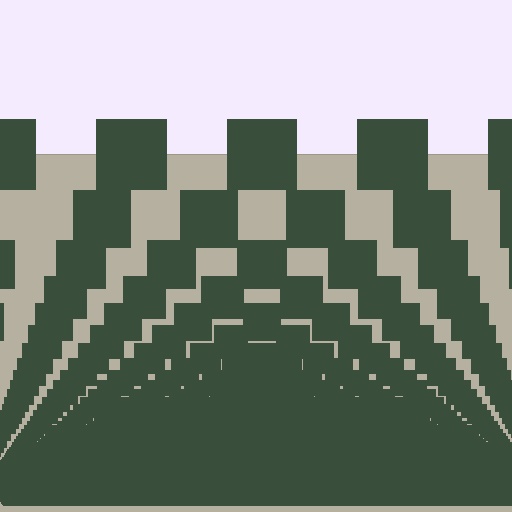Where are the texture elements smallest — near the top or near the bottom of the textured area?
Near the bottom.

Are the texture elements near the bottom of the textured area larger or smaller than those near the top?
Smaller. The gradient is inverted — elements near the bottom are smaller and denser.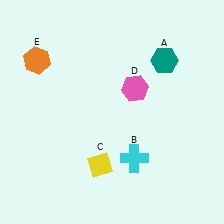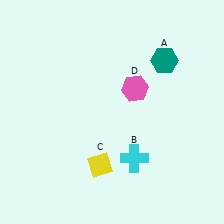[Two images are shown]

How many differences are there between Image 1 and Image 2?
There is 1 difference between the two images.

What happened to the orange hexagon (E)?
The orange hexagon (E) was removed in Image 2. It was in the top-left area of Image 1.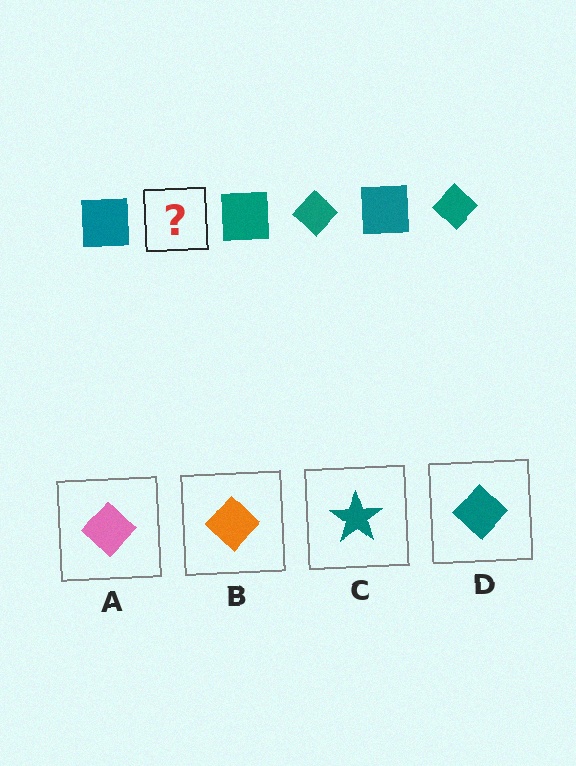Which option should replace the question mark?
Option D.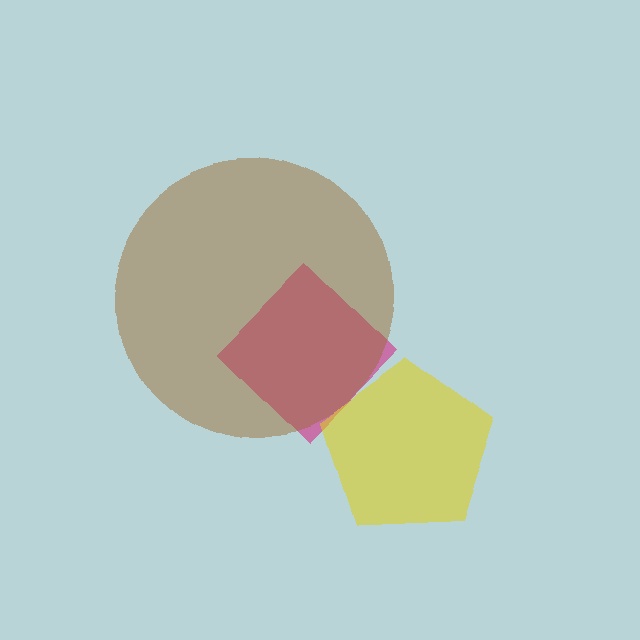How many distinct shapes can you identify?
There are 3 distinct shapes: a magenta diamond, a brown circle, a yellow pentagon.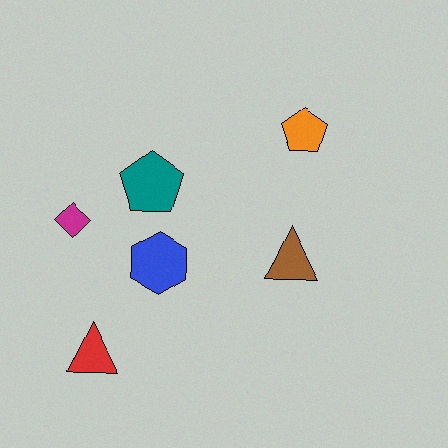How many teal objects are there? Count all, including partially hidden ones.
There is 1 teal object.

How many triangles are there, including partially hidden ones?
There are 2 triangles.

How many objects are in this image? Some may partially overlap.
There are 6 objects.